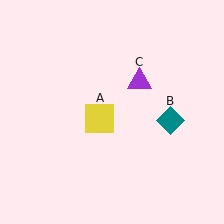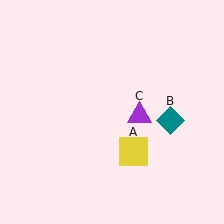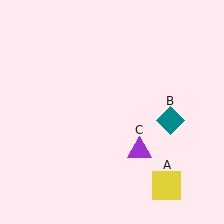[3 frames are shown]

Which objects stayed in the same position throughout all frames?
Teal diamond (object B) remained stationary.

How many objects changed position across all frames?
2 objects changed position: yellow square (object A), purple triangle (object C).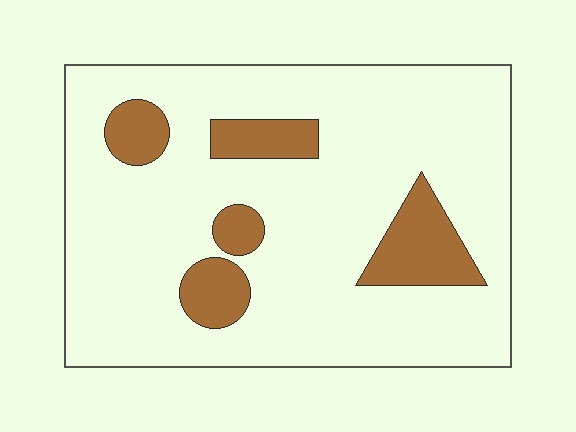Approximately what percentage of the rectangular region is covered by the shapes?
Approximately 15%.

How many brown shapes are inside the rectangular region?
5.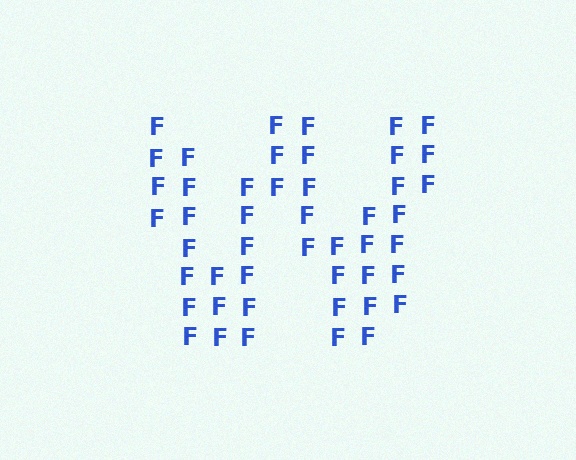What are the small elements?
The small elements are letter F's.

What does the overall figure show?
The overall figure shows the letter W.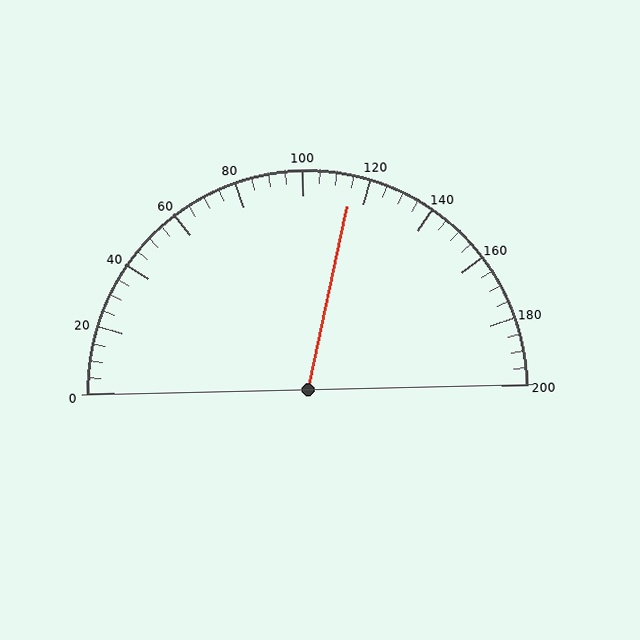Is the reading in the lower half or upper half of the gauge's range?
The reading is in the upper half of the range (0 to 200).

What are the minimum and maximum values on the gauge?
The gauge ranges from 0 to 200.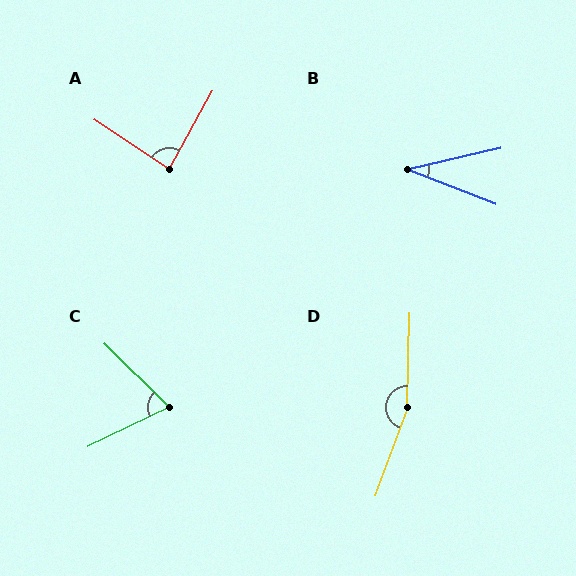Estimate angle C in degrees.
Approximately 71 degrees.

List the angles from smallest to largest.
B (34°), C (71°), A (86°), D (161°).